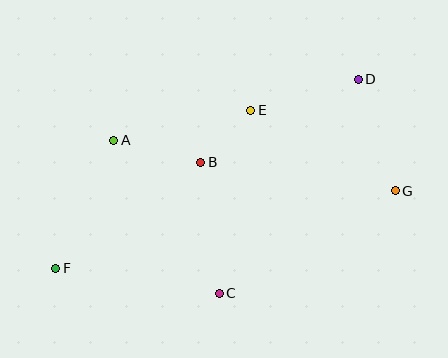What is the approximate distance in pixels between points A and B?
The distance between A and B is approximately 90 pixels.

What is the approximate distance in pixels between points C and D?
The distance between C and D is approximately 255 pixels.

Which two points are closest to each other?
Points B and E are closest to each other.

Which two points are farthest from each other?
Points D and F are farthest from each other.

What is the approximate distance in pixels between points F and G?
The distance between F and G is approximately 349 pixels.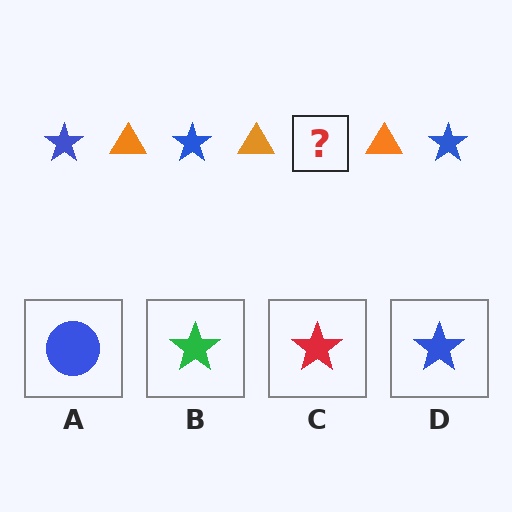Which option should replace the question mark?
Option D.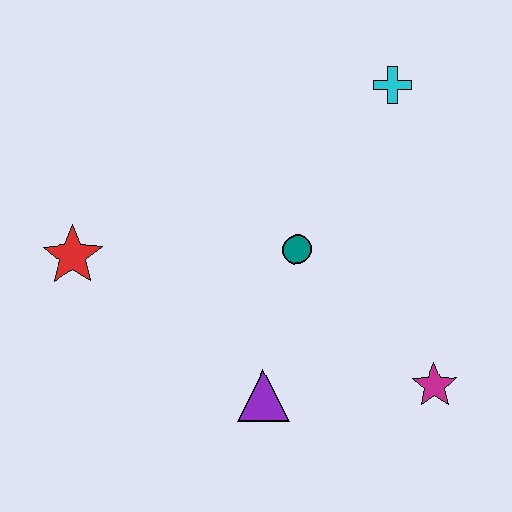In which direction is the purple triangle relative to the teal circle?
The purple triangle is below the teal circle.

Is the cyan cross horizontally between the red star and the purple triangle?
No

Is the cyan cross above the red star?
Yes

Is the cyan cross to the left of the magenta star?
Yes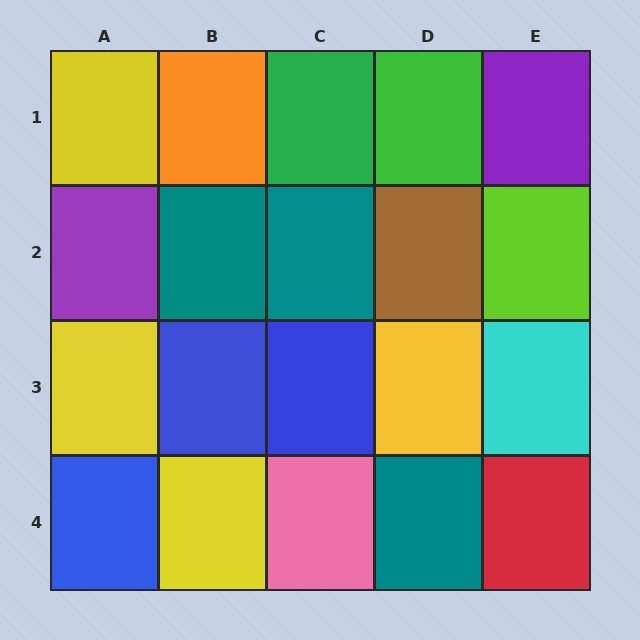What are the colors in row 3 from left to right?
Yellow, blue, blue, yellow, cyan.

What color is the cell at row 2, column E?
Lime.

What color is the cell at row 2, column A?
Purple.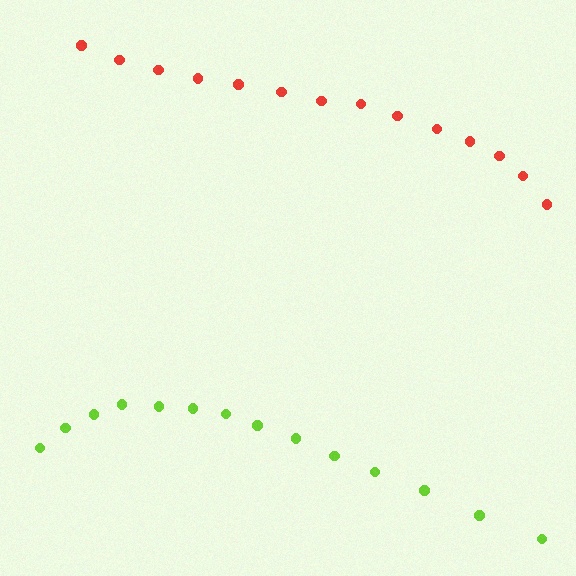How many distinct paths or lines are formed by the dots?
There are 2 distinct paths.